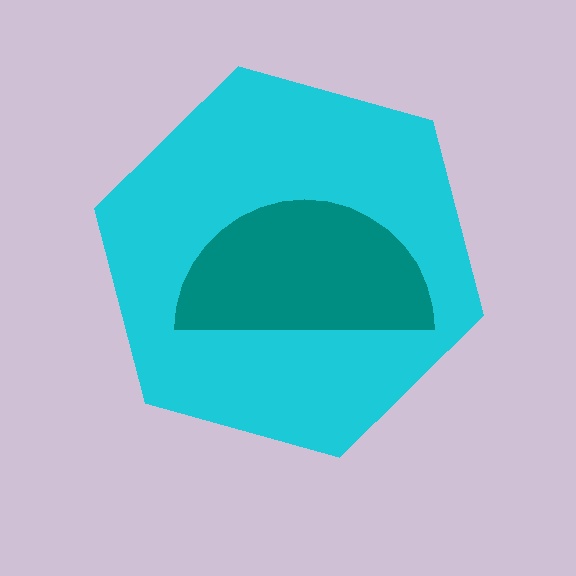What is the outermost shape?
The cyan hexagon.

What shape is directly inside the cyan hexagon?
The teal semicircle.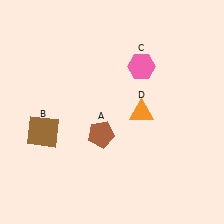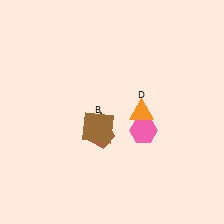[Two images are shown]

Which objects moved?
The objects that moved are: the brown square (B), the pink hexagon (C).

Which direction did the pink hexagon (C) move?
The pink hexagon (C) moved down.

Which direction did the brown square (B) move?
The brown square (B) moved right.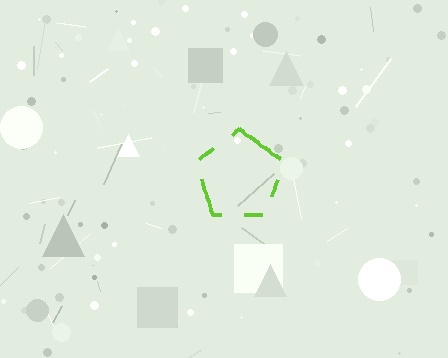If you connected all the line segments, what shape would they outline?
They would outline a pentagon.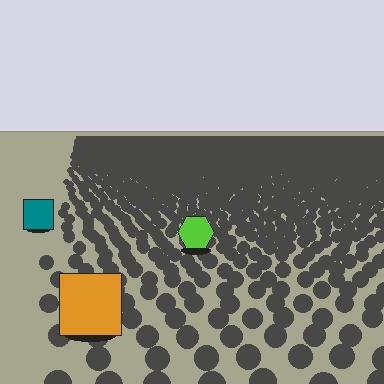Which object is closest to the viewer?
The orange square is closest. The texture marks near it are larger and more spread out.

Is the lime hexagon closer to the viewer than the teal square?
Yes. The lime hexagon is closer — you can tell from the texture gradient: the ground texture is coarser near it.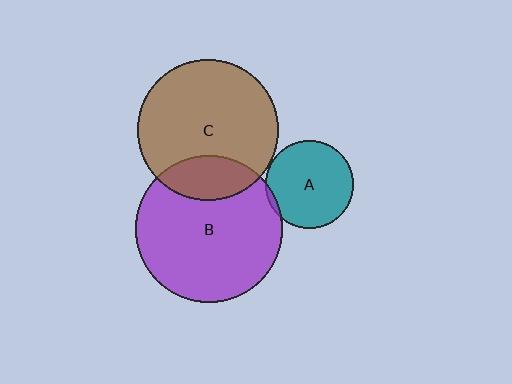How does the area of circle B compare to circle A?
Approximately 2.8 times.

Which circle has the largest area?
Circle B (purple).